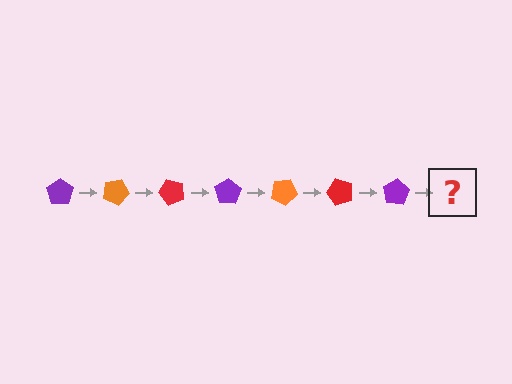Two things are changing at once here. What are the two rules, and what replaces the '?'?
The two rules are that it rotates 25 degrees each step and the color cycles through purple, orange, and red. The '?' should be an orange pentagon, rotated 175 degrees from the start.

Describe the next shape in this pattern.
It should be an orange pentagon, rotated 175 degrees from the start.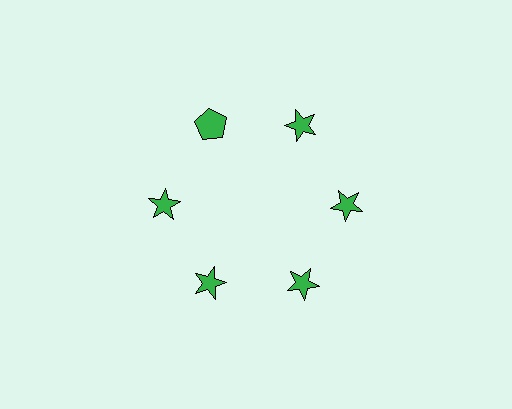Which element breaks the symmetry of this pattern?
The green pentagon at roughly the 11 o'clock position breaks the symmetry. All other shapes are green stars.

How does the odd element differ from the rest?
It has a different shape: pentagon instead of star.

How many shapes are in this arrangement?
There are 6 shapes arranged in a ring pattern.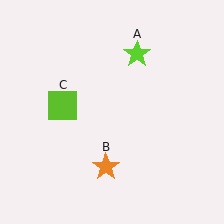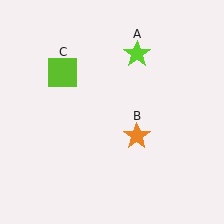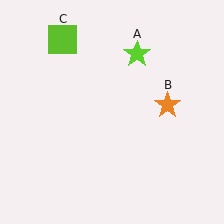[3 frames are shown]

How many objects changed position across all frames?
2 objects changed position: orange star (object B), lime square (object C).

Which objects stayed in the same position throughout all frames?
Lime star (object A) remained stationary.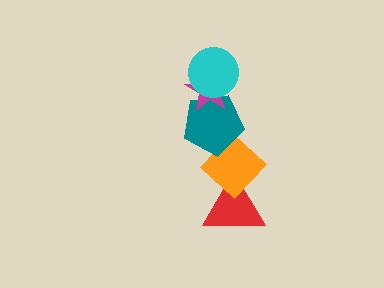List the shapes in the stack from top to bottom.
From top to bottom: the cyan circle, the magenta star, the teal pentagon, the orange diamond, the red triangle.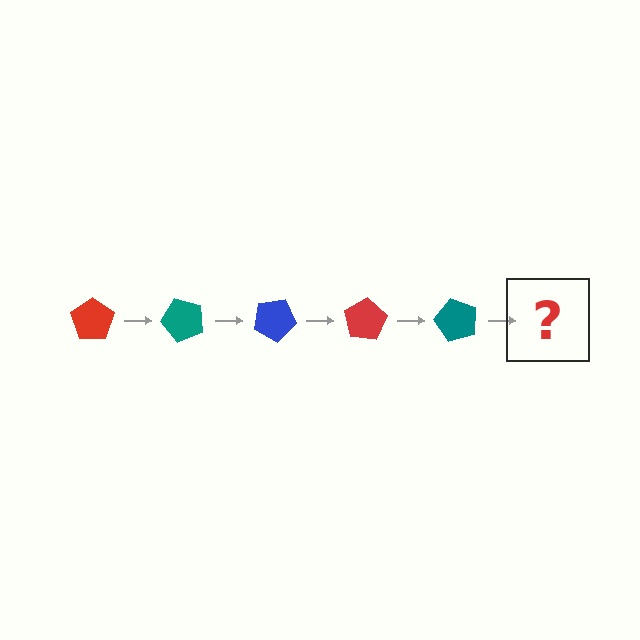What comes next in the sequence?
The next element should be a blue pentagon, rotated 250 degrees from the start.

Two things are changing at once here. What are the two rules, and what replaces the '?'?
The two rules are that it rotates 50 degrees each step and the color cycles through red, teal, and blue. The '?' should be a blue pentagon, rotated 250 degrees from the start.